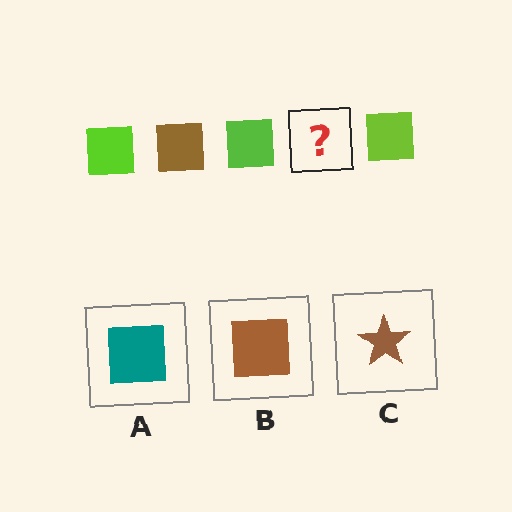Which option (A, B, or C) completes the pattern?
B.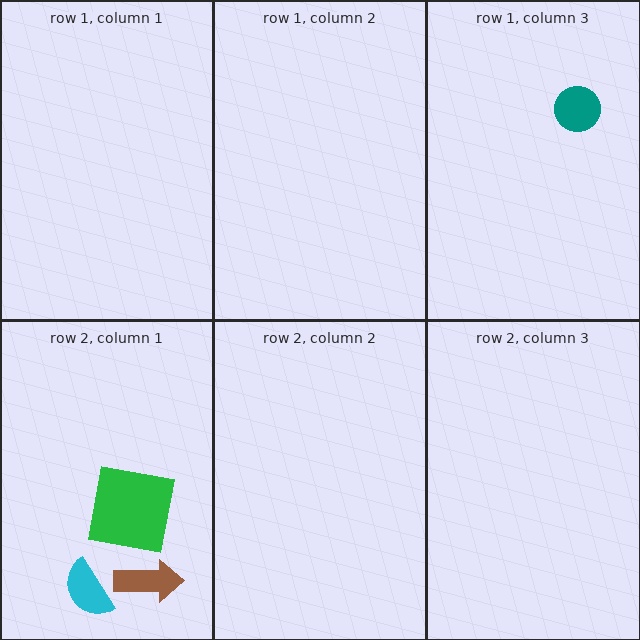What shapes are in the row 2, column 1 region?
The cyan semicircle, the green square, the brown arrow.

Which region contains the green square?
The row 2, column 1 region.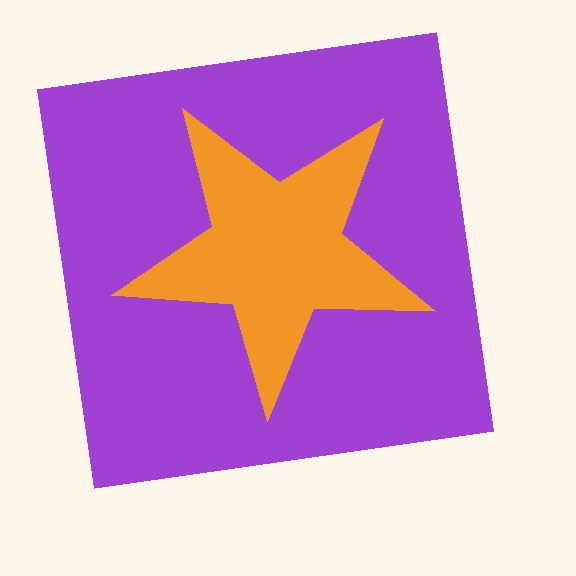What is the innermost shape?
The orange star.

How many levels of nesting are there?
2.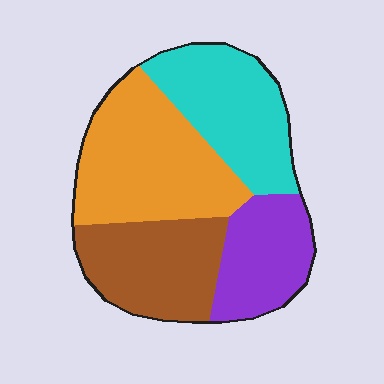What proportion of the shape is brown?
Brown takes up about one quarter (1/4) of the shape.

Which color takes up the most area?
Orange, at roughly 35%.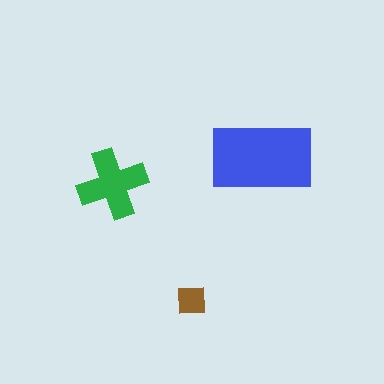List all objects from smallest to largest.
The brown square, the green cross, the blue rectangle.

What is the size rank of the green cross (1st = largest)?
2nd.